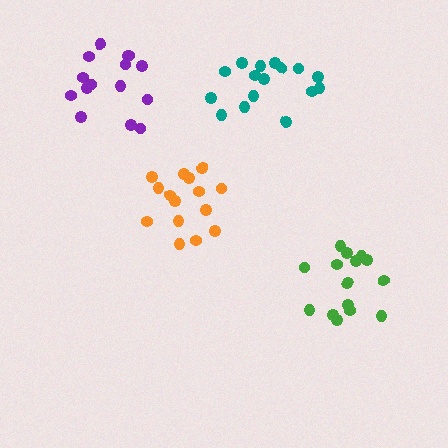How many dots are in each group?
Group 1: 15 dots, Group 2: 15 dots, Group 3: 16 dots, Group 4: 15 dots (61 total).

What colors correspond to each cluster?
The clusters are colored: orange, green, teal, purple.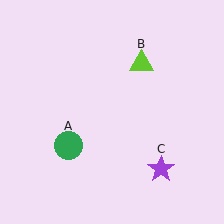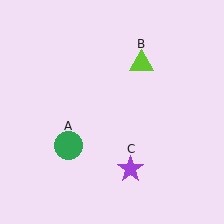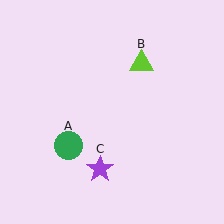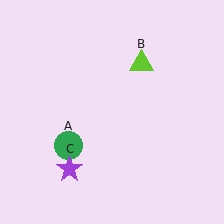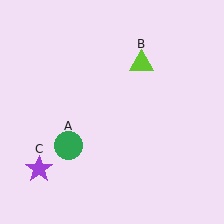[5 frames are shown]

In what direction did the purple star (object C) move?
The purple star (object C) moved left.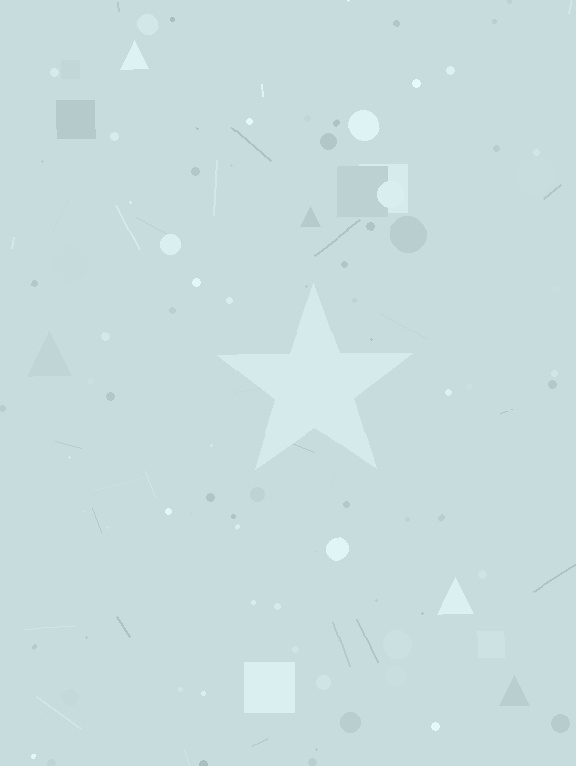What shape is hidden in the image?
A star is hidden in the image.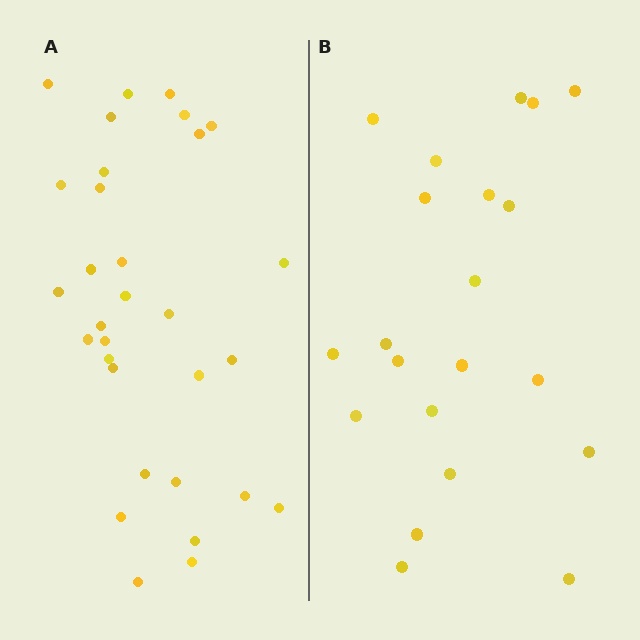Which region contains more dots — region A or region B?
Region A (the left region) has more dots.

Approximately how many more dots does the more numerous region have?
Region A has roughly 10 or so more dots than region B.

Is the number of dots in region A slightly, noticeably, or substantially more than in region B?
Region A has substantially more. The ratio is roughly 1.5 to 1.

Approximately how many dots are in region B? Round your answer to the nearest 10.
About 20 dots. (The exact count is 21, which rounds to 20.)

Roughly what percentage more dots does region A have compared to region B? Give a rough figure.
About 50% more.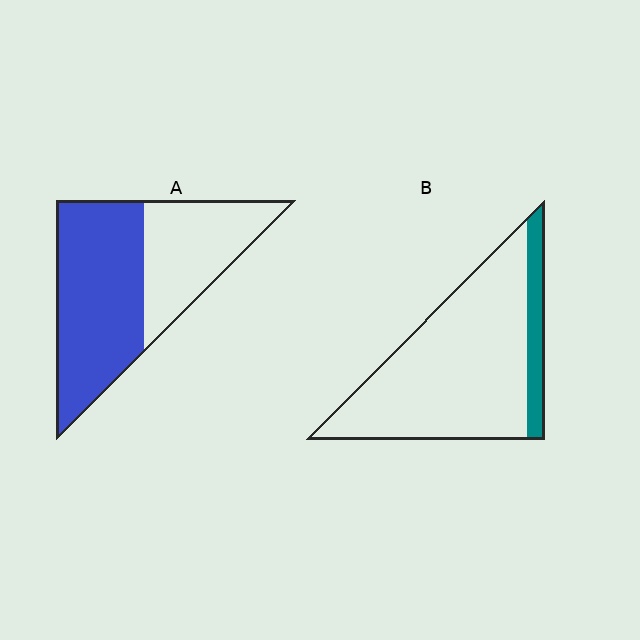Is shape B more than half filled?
No.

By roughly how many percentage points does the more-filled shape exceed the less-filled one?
By roughly 45 percentage points (A over B).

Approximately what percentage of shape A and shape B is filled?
A is approximately 60% and B is approximately 15%.